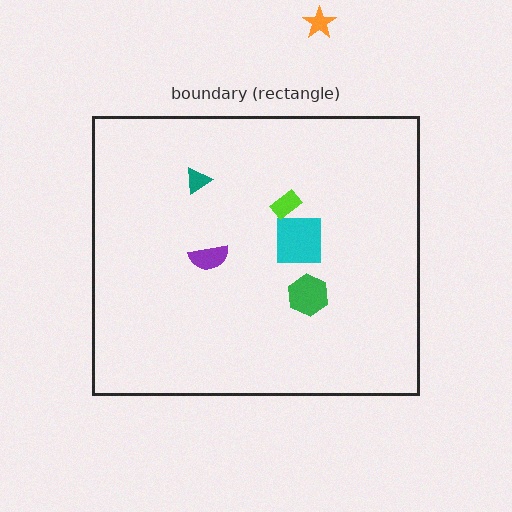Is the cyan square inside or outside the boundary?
Inside.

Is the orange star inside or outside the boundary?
Outside.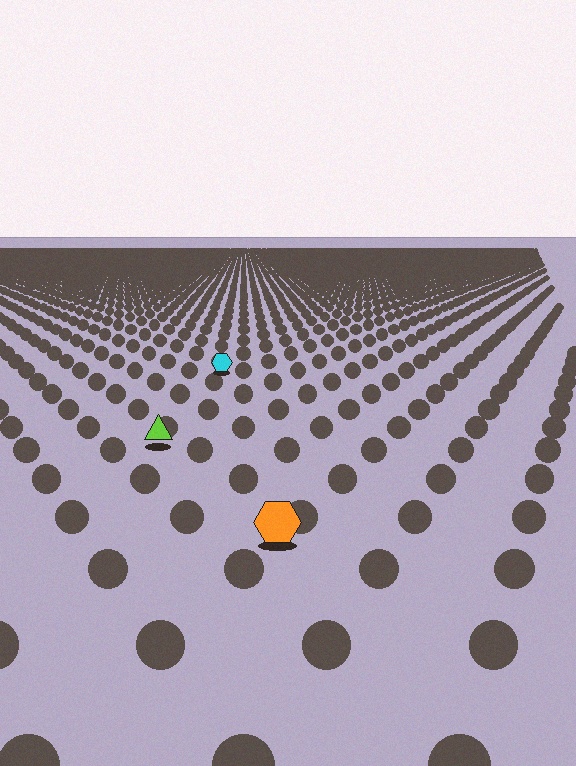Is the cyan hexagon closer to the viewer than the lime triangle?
No. The lime triangle is closer — you can tell from the texture gradient: the ground texture is coarser near it.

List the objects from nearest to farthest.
From nearest to farthest: the orange hexagon, the lime triangle, the cyan hexagon.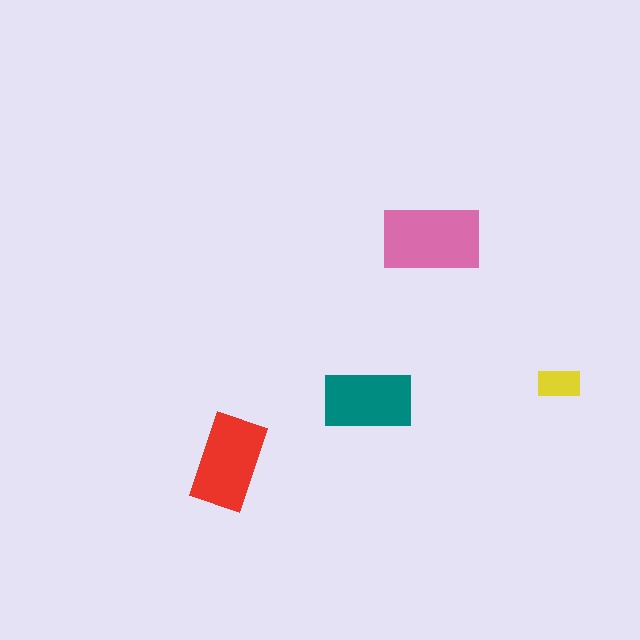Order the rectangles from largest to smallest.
the pink one, the red one, the teal one, the yellow one.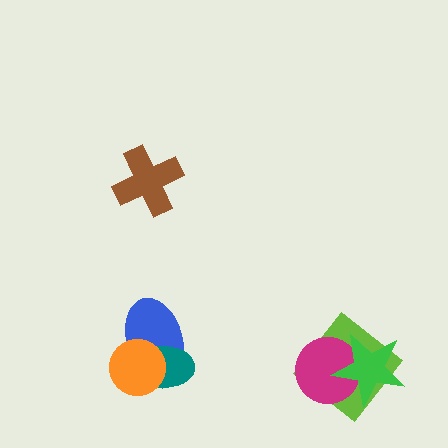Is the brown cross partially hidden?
No, no other shape covers it.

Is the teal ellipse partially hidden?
Yes, it is partially covered by another shape.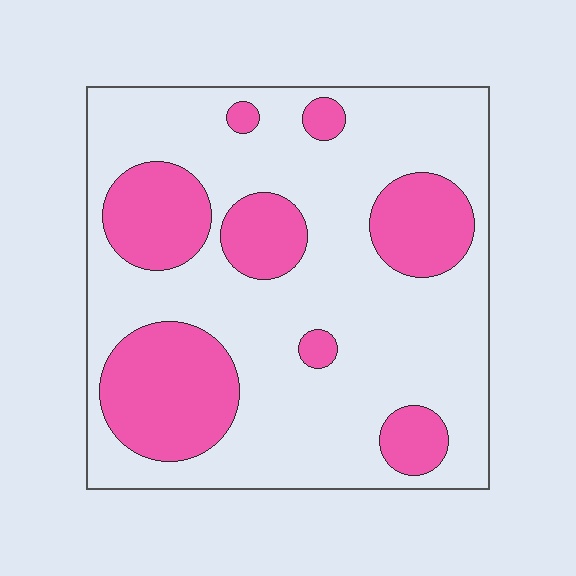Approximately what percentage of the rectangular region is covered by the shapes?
Approximately 30%.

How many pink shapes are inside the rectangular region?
8.